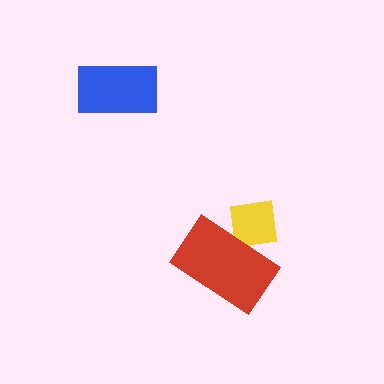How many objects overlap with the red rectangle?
1 object overlaps with the red rectangle.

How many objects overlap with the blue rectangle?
0 objects overlap with the blue rectangle.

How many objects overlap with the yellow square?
1 object overlaps with the yellow square.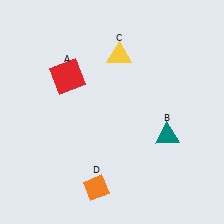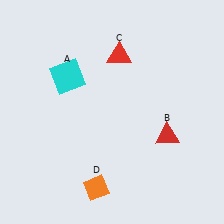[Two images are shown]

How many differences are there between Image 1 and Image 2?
There are 3 differences between the two images.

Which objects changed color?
A changed from red to cyan. B changed from teal to red. C changed from yellow to red.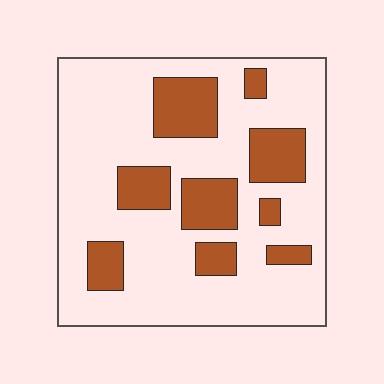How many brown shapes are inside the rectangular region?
9.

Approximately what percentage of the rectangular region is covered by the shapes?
Approximately 25%.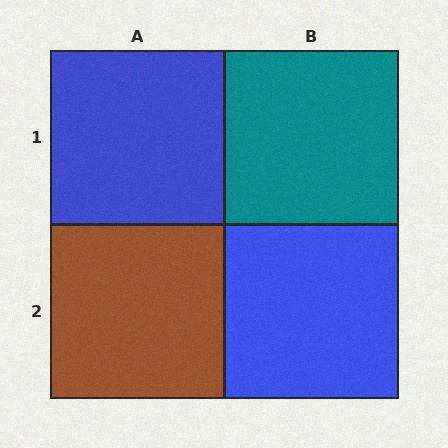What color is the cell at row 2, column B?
Blue.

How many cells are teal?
1 cell is teal.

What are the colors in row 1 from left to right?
Blue, teal.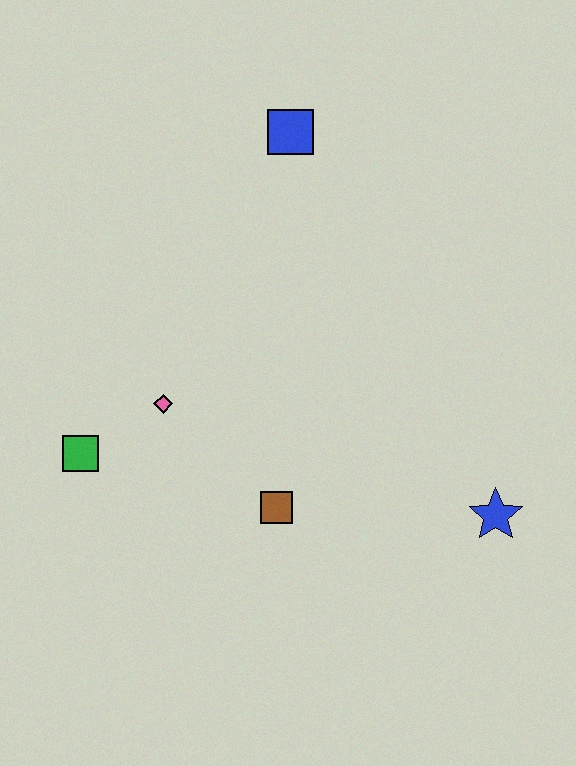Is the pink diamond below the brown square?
No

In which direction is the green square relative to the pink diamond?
The green square is to the left of the pink diamond.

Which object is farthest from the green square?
The blue star is farthest from the green square.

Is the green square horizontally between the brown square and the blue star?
No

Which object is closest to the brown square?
The pink diamond is closest to the brown square.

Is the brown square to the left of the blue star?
Yes